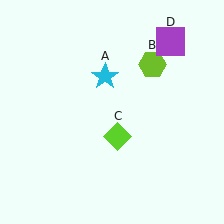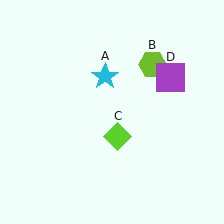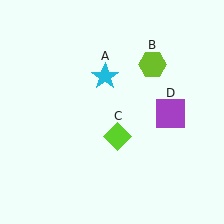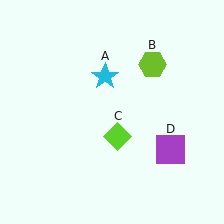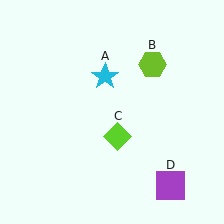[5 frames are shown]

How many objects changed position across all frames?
1 object changed position: purple square (object D).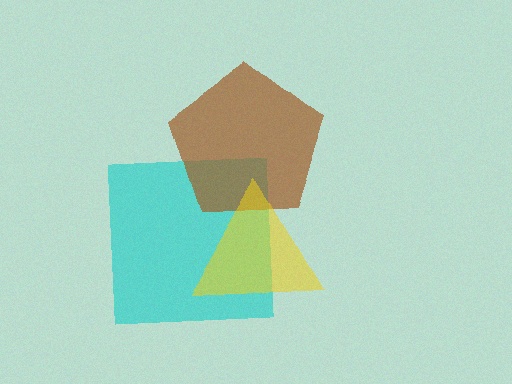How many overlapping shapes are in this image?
There are 3 overlapping shapes in the image.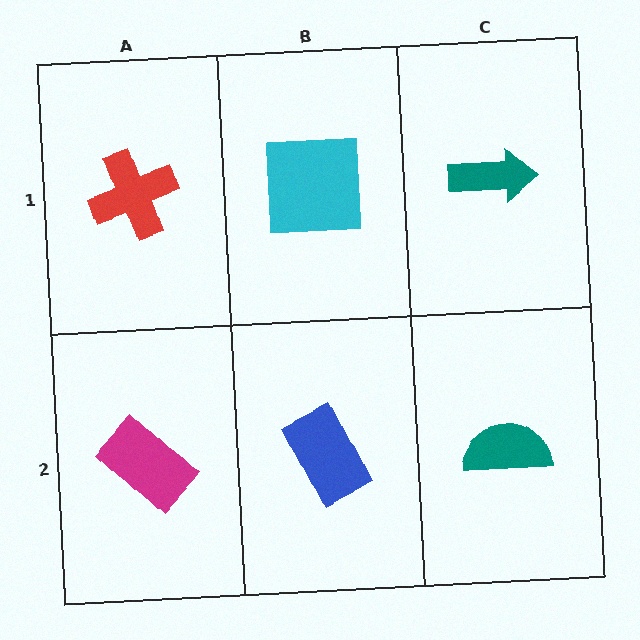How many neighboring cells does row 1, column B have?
3.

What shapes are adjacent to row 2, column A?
A red cross (row 1, column A), a blue rectangle (row 2, column B).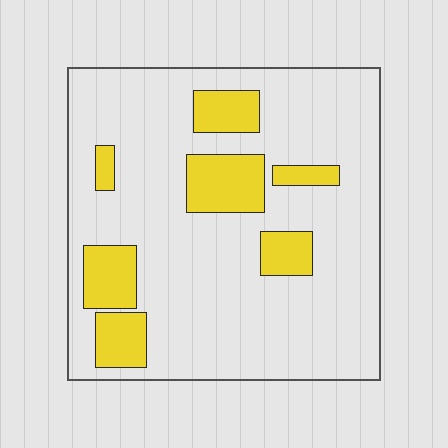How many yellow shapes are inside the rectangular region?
7.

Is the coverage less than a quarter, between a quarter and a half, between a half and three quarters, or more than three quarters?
Less than a quarter.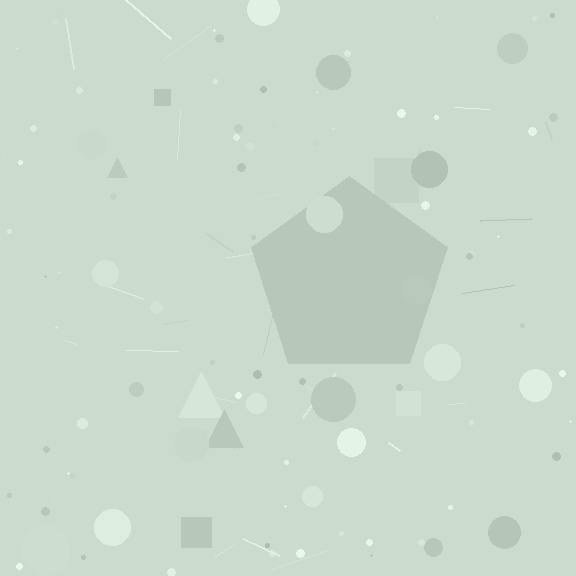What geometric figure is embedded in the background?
A pentagon is embedded in the background.